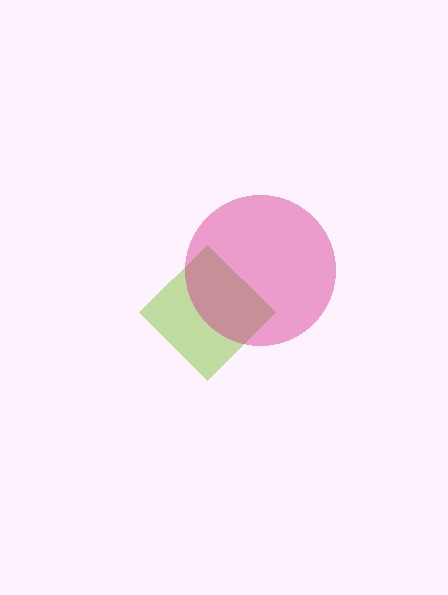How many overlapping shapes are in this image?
There are 2 overlapping shapes in the image.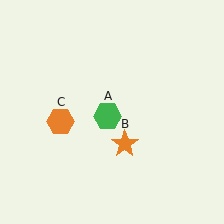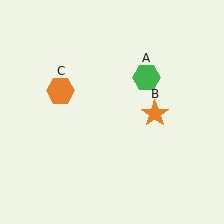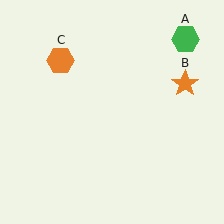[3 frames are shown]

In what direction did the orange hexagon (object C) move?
The orange hexagon (object C) moved up.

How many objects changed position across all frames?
3 objects changed position: green hexagon (object A), orange star (object B), orange hexagon (object C).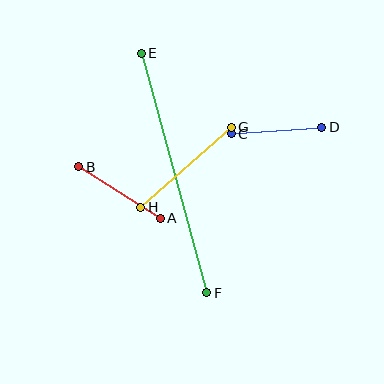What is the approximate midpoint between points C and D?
The midpoint is at approximately (277, 131) pixels.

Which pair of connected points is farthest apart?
Points E and F are farthest apart.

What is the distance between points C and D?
The distance is approximately 91 pixels.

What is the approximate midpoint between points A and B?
The midpoint is at approximately (119, 193) pixels.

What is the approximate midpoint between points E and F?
The midpoint is at approximately (174, 173) pixels.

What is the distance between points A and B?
The distance is approximately 96 pixels.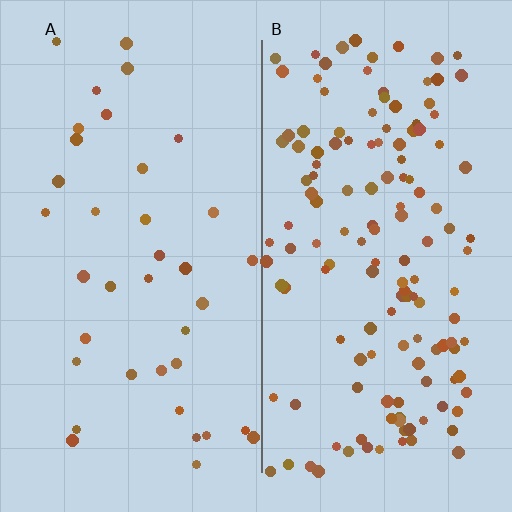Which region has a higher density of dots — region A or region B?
B (the right).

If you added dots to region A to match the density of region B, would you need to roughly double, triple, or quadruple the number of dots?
Approximately quadruple.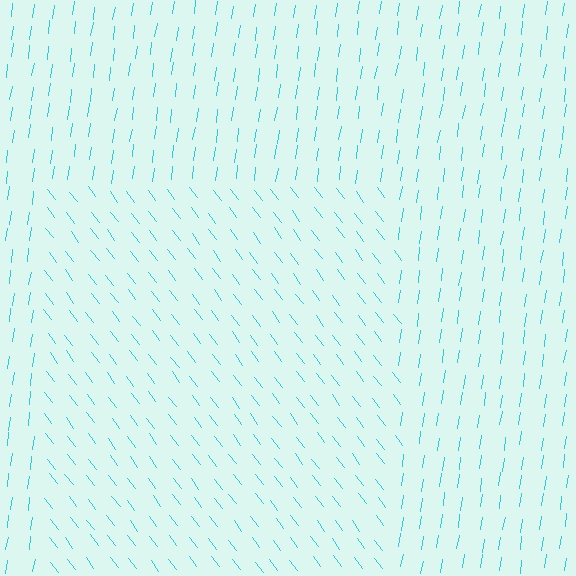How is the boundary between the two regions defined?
The boundary is defined purely by a change in line orientation (approximately 45 degrees difference). All lines are the same color and thickness.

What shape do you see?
I see a rectangle.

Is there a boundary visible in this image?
Yes, there is a texture boundary formed by a change in line orientation.